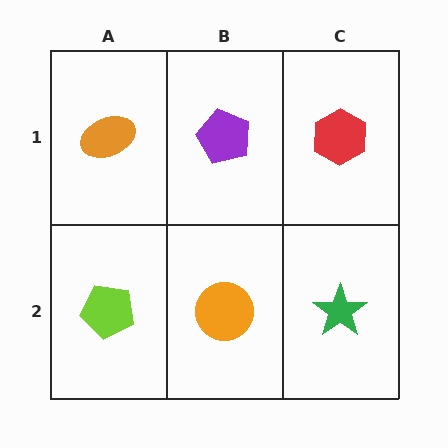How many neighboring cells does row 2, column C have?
2.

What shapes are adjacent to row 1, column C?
A green star (row 2, column C), a purple pentagon (row 1, column B).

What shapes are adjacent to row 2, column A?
An orange ellipse (row 1, column A), an orange circle (row 2, column B).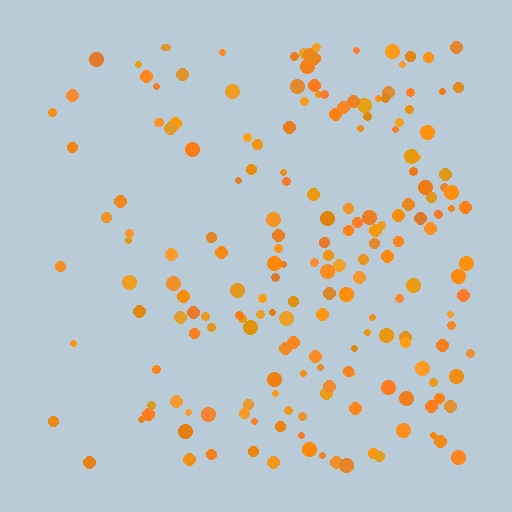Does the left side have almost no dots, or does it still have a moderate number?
Still a moderate number, just noticeably fewer than the right.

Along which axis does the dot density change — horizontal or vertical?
Horizontal.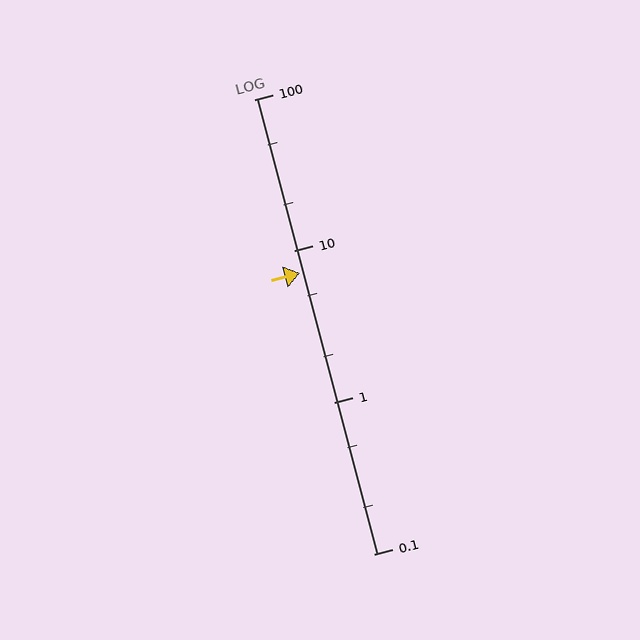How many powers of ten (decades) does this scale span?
The scale spans 3 decades, from 0.1 to 100.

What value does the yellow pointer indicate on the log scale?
The pointer indicates approximately 7.1.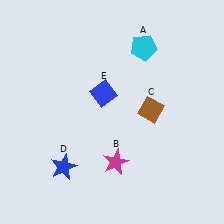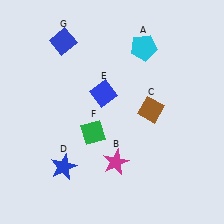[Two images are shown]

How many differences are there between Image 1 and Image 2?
There are 2 differences between the two images.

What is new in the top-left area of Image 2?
A blue diamond (G) was added in the top-left area of Image 2.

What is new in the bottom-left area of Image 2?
A green diamond (F) was added in the bottom-left area of Image 2.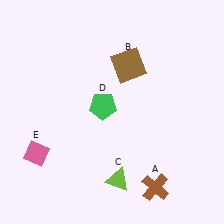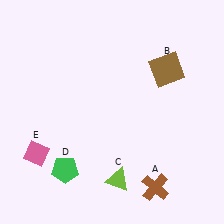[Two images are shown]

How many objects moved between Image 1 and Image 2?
2 objects moved between the two images.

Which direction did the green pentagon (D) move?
The green pentagon (D) moved down.